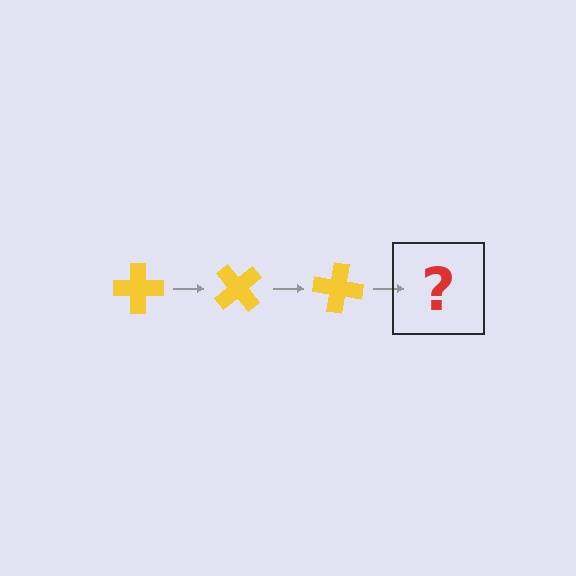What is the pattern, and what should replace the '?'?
The pattern is that the cross rotates 50 degrees each step. The '?' should be a yellow cross rotated 150 degrees.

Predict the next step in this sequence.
The next step is a yellow cross rotated 150 degrees.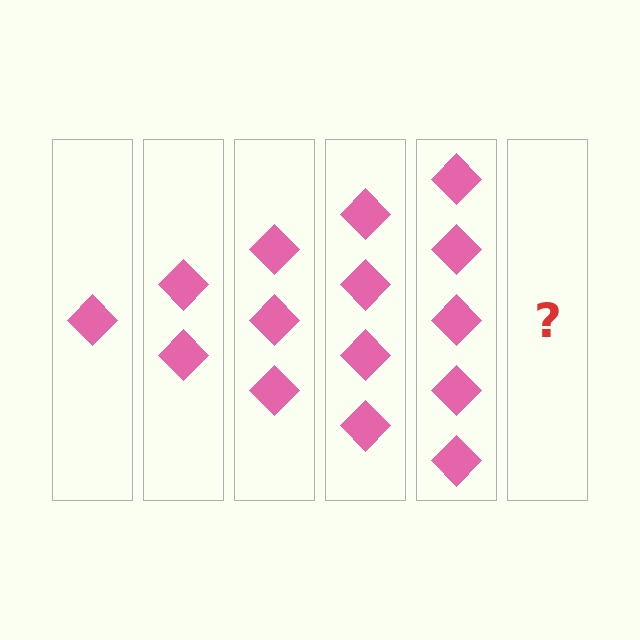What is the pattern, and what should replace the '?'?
The pattern is that each step adds one more diamond. The '?' should be 6 diamonds.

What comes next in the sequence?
The next element should be 6 diamonds.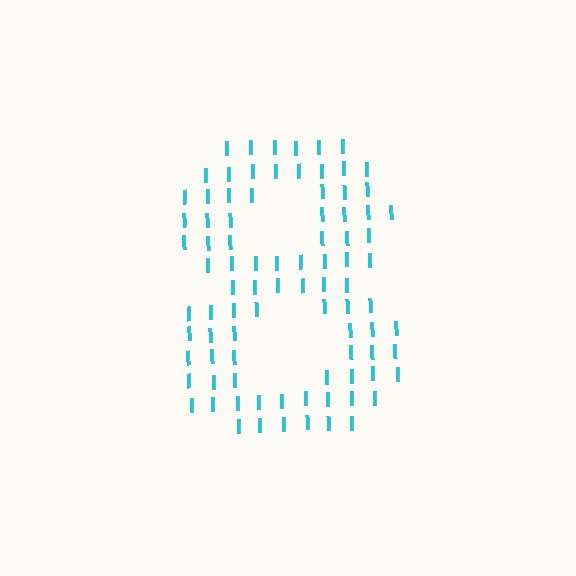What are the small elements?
The small elements are letter I's.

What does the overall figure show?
The overall figure shows the digit 8.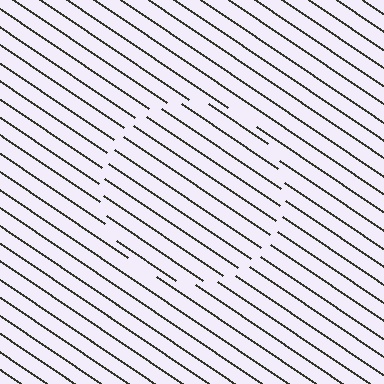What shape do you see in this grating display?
An illusory circle. The interior of the shape contains the same grating, shifted by half a period — the contour is defined by the phase discontinuity where line-ends from the inner and outer gratings abut.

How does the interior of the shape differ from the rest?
The interior of the shape contains the same grating, shifted by half a period — the contour is defined by the phase discontinuity where line-ends from the inner and outer gratings abut.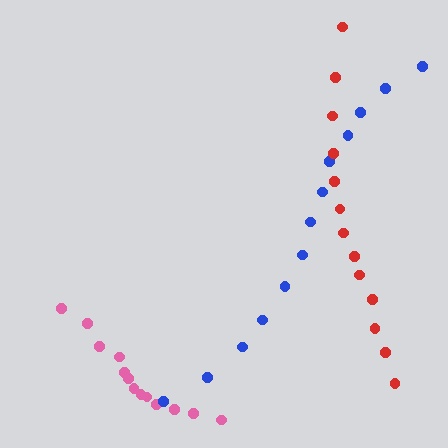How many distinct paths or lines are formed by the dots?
There are 3 distinct paths.